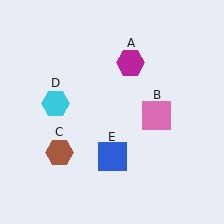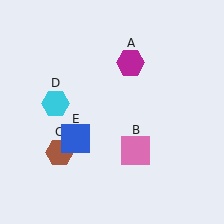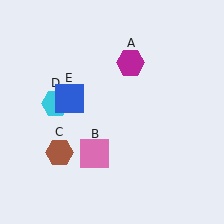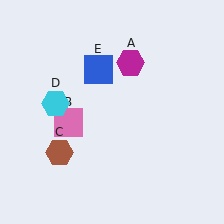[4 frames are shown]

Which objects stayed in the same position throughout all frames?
Magenta hexagon (object A) and brown hexagon (object C) and cyan hexagon (object D) remained stationary.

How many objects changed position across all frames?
2 objects changed position: pink square (object B), blue square (object E).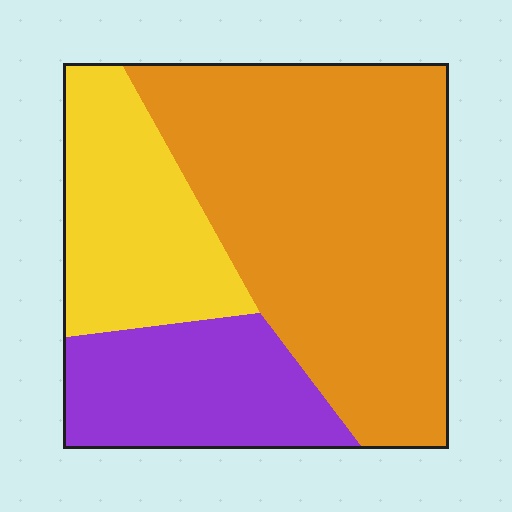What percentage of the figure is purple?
Purple covers about 20% of the figure.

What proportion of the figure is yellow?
Yellow takes up about one quarter (1/4) of the figure.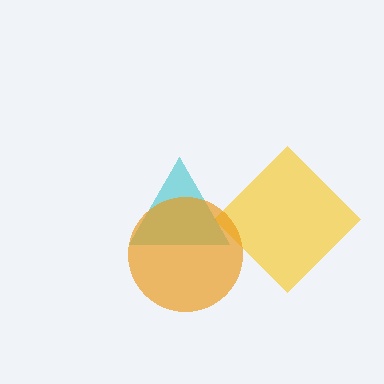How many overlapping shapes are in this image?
There are 3 overlapping shapes in the image.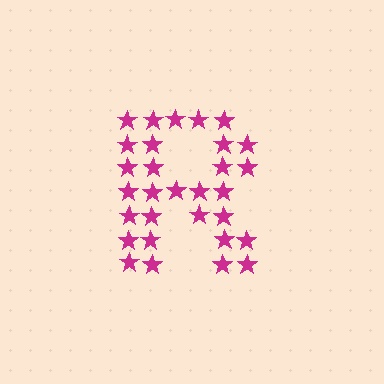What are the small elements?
The small elements are stars.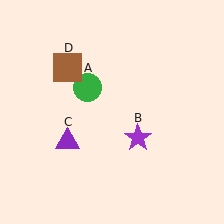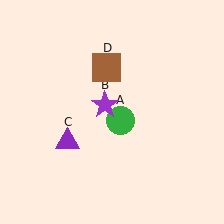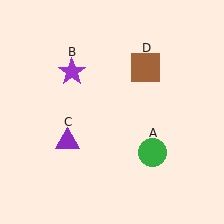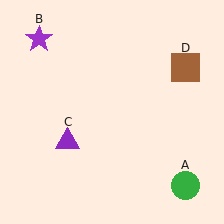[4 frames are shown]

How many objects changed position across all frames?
3 objects changed position: green circle (object A), purple star (object B), brown square (object D).